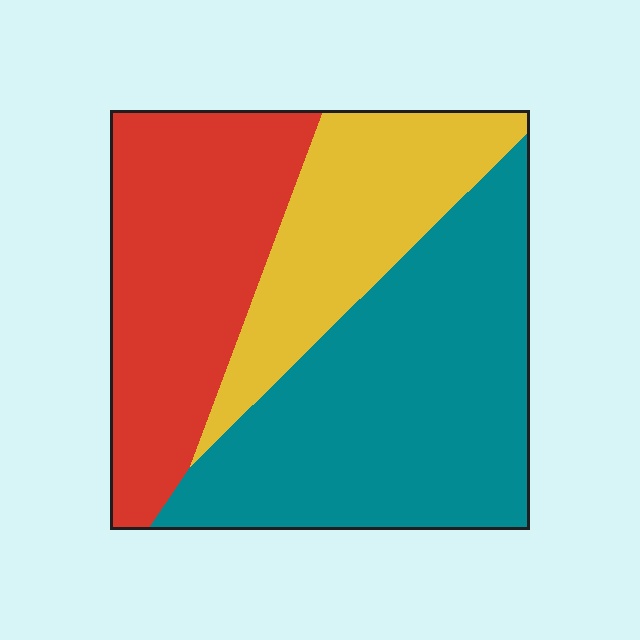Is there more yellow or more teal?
Teal.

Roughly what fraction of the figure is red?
Red covers roughly 30% of the figure.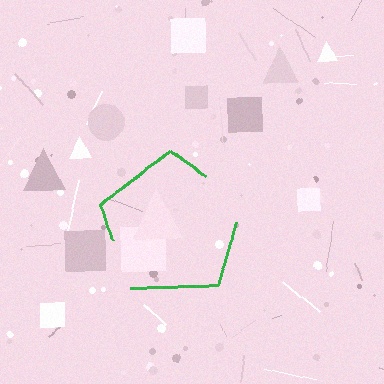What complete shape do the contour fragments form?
The contour fragments form a pentagon.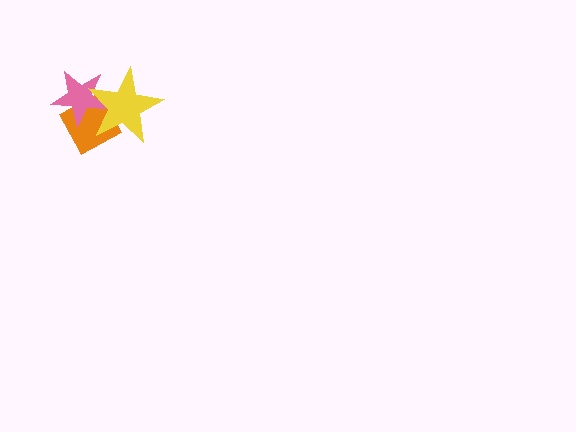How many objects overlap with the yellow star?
2 objects overlap with the yellow star.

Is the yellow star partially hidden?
No, no other shape covers it.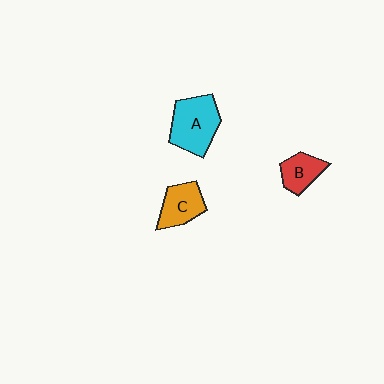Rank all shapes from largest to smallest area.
From largest to smallest: A (cyan), C (orange), B (red).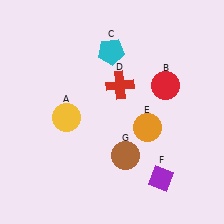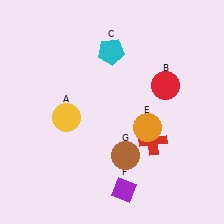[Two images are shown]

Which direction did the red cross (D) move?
The red cross (D) moved down.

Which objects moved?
The objects that moved are: the red cross (D), the purple diamond (F).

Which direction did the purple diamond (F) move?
The purple diamond (F) moved left.